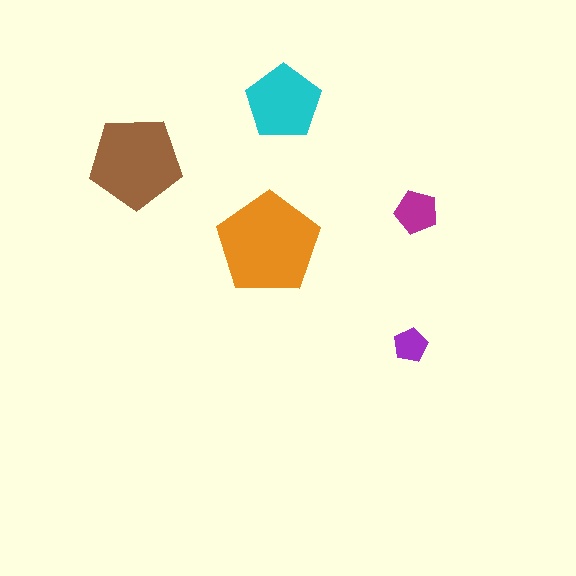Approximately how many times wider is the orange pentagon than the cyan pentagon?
About 1.5 times wider.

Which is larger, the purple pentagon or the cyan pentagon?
The cyan one.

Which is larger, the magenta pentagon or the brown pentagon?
The brown one.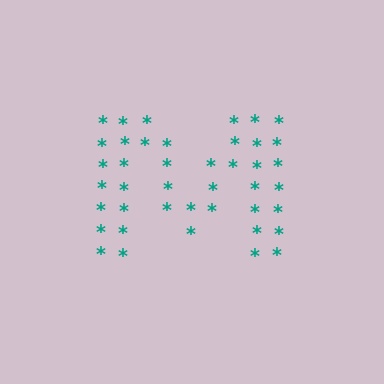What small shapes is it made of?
It is made of small asterisks.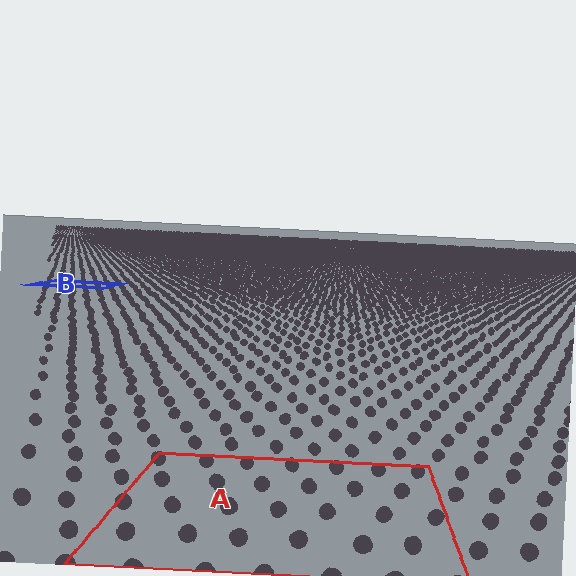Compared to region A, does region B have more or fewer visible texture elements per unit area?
Region B has more texture elements per unit area — they are packed more densely because it is farther away.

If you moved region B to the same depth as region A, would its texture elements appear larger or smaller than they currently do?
They would appear larger. At a closer depth, the same texture elements are projected at a bigger on-screen size.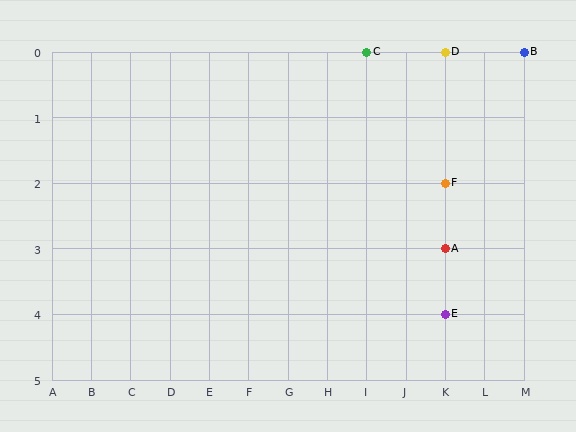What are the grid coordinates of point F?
Point F is at grid coordinates (K, 2).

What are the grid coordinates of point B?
Point B is at grid coordinates (M, 0).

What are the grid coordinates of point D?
Point D is at grid coordinates (K, 0).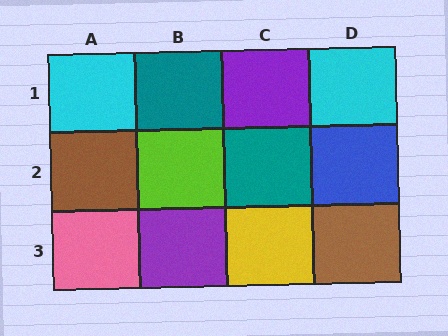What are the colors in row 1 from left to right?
Cyan, teal, purple, cyan.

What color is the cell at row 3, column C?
Yellow.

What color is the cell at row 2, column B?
Lime.